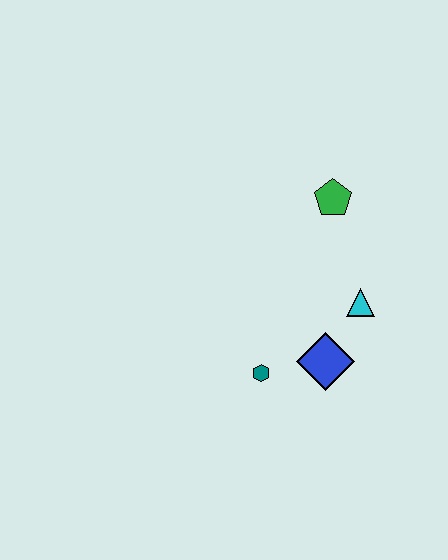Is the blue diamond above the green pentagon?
No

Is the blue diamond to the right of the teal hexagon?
Yes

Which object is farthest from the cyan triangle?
The teal hexagon is farthest from the cyan triangle.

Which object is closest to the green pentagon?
The cyan triangle is closest to the green pentagon.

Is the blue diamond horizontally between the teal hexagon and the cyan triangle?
Yes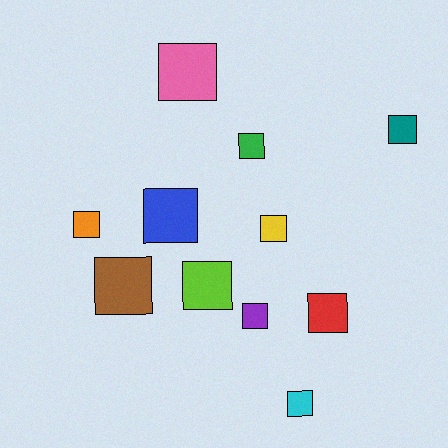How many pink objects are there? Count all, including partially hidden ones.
There is 1 pink object.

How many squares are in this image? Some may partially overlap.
There are 11 squares.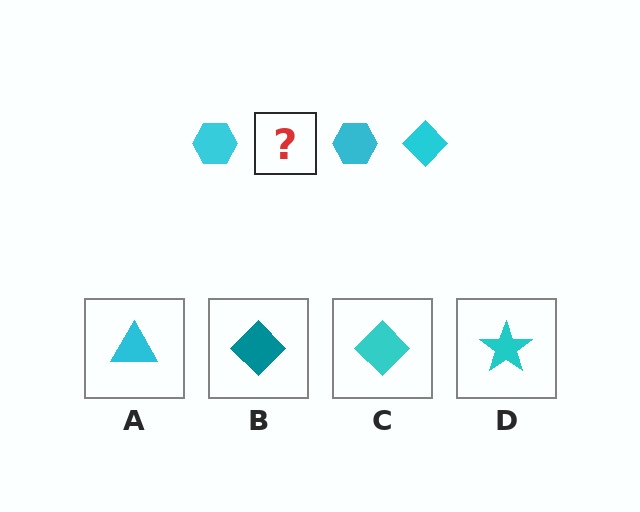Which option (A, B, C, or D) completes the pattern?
C.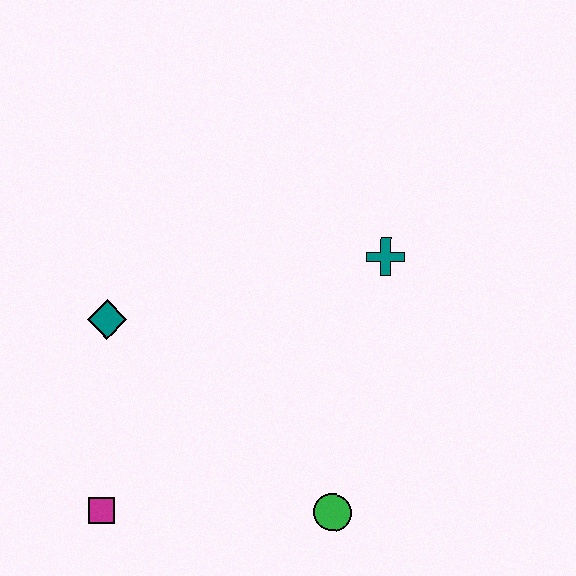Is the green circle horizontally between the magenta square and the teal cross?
Yes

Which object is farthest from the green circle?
The teal diamond is farthest from the green circle.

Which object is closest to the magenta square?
The teal diamond is closest to the magenta square.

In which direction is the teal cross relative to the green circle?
The teal cross is above the green circle.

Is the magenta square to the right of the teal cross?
No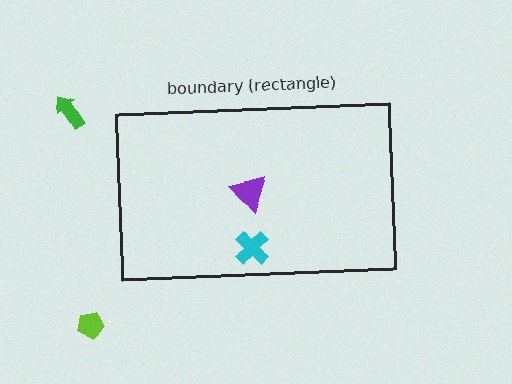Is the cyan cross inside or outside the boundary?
Inside.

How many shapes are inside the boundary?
2 inside, 2 outside.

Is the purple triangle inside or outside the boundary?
Inside.